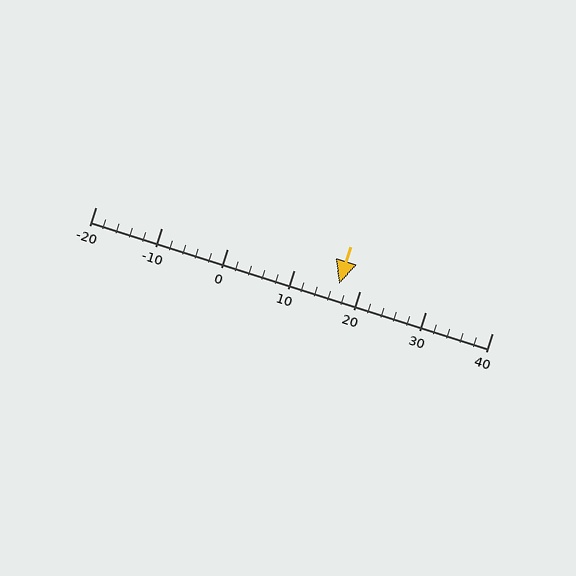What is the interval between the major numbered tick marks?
The major tick marks are spaced 10 units apart.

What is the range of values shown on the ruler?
The ruler shows values from -20 to 40.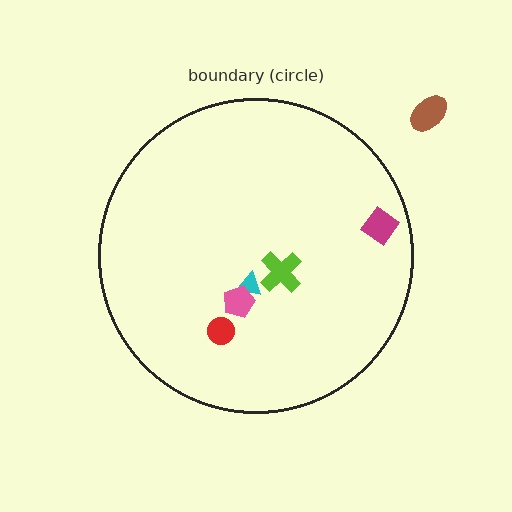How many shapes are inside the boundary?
5 inside, 1 outside.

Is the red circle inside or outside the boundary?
Inside.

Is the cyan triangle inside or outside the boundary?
Inside.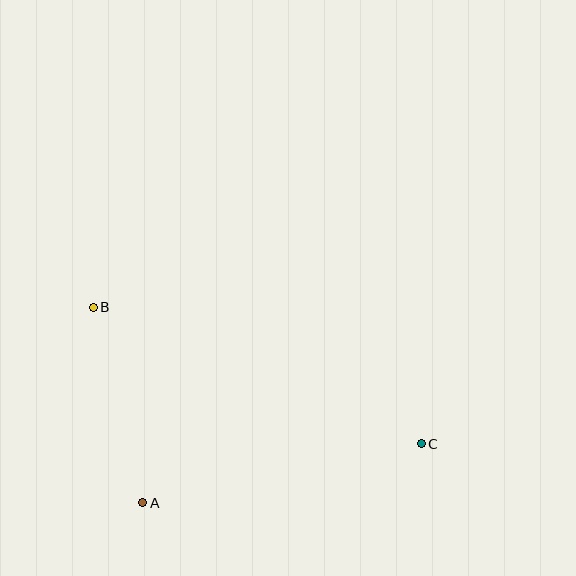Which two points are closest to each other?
Points A and B are closest to each other.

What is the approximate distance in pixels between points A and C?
The distance between A and C is approximately 285 pixels.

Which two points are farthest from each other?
Points B and C are farthest from each other.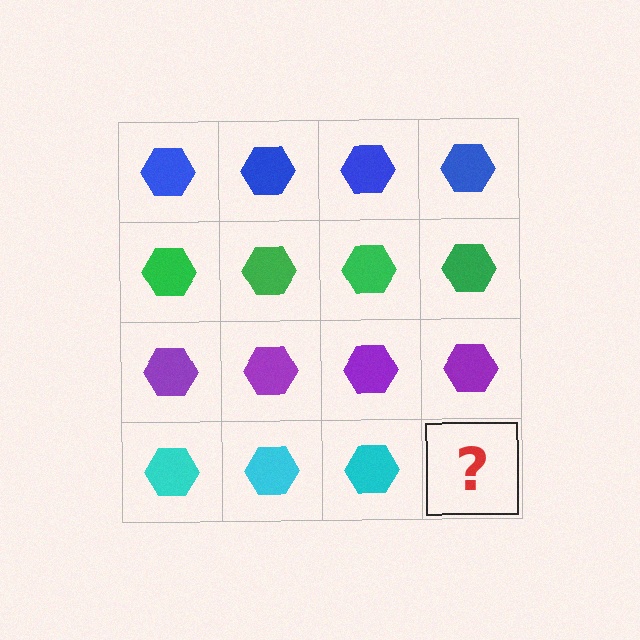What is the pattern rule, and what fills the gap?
The rule is that each row has a consistent color. The gap should be filled with a cyan hexagon.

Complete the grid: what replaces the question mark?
The question mark should be replaced with a cyan hexagon.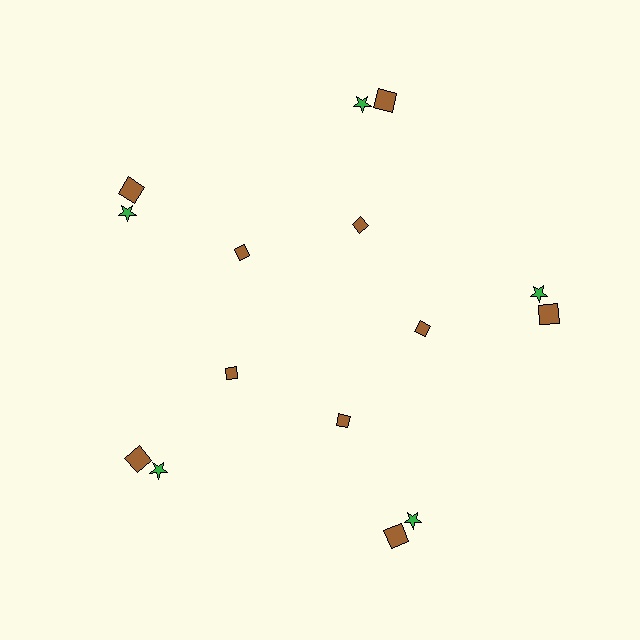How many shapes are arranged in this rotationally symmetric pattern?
There are 15 shapes, arranged in 5 groups of 3.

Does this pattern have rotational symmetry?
Yes, this pattern has 5-fold rotational symmetry. It looks the same after rotating 72 degrees around the center.